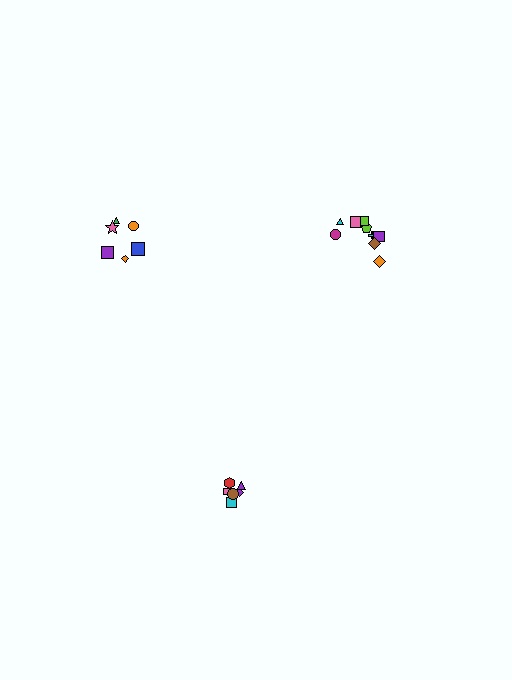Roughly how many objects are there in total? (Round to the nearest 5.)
Roughly 20 objects in total.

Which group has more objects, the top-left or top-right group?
The top-right group.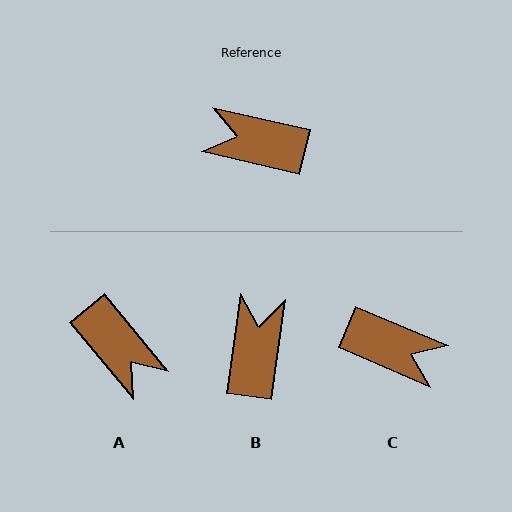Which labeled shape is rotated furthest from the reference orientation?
C, about 170 degrees away.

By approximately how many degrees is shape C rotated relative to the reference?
Approximately 170 degrees counter-clockwise.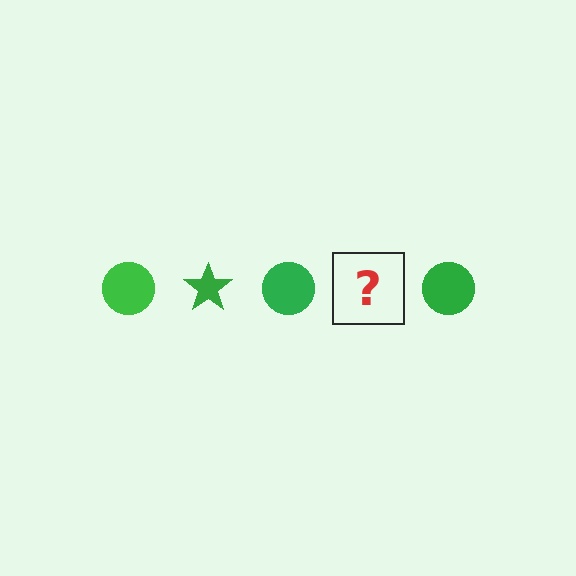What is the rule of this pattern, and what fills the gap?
The rule is that the pattern cycles through circle, star shapes in green. The gap should be filled with a green star.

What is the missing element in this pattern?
The missing element is a green star.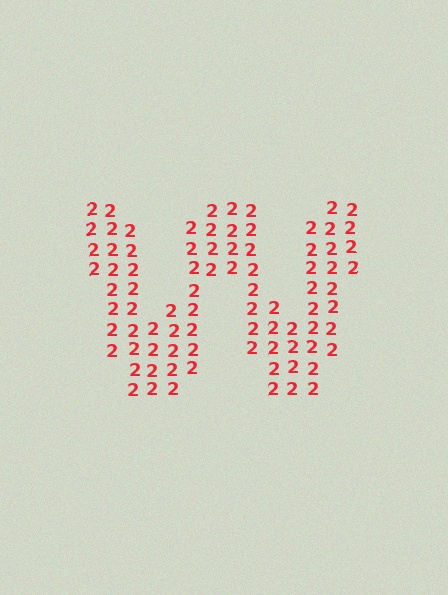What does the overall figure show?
The overall figure shows the letter W.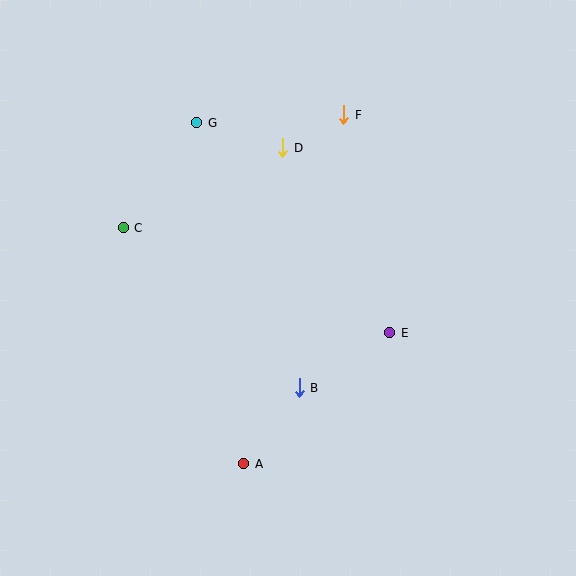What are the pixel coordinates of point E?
Point E is at (390, 333).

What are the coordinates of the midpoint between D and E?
The midpoint between D and E is at (336, 240).